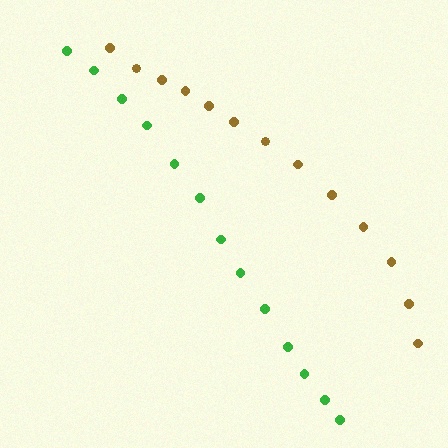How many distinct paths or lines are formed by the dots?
There are 2 distinct paths.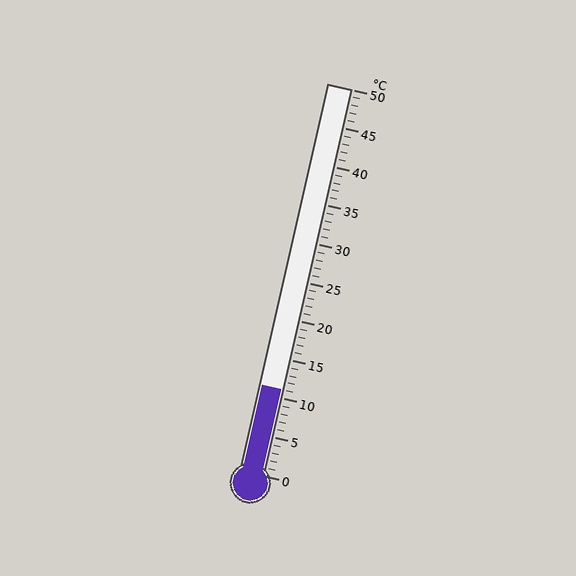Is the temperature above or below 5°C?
The temperature is above 5°C.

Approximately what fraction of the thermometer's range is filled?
The thermometer is filled to approximately 20% of its range.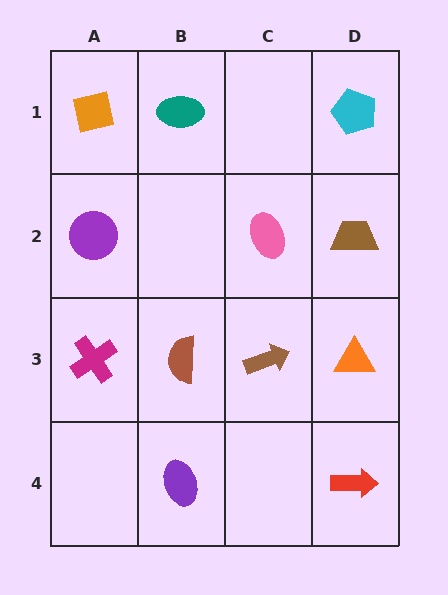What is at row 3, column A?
A magenta cross.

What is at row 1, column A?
An orange square.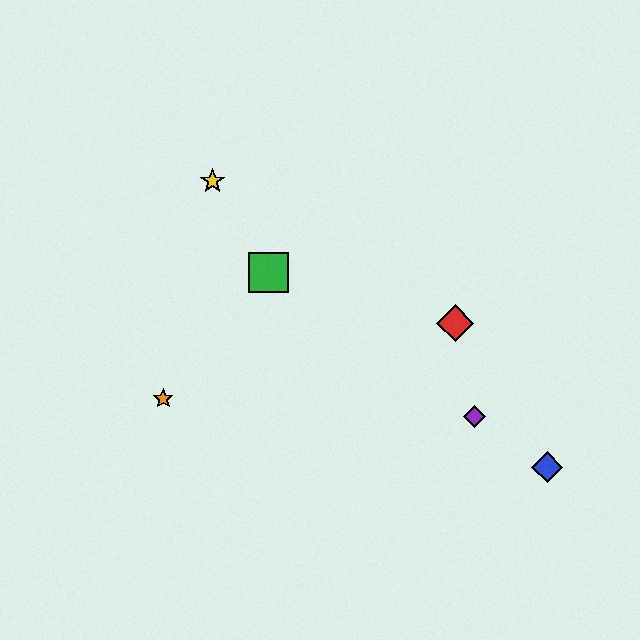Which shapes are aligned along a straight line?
The blue diamond, the green square, the purple diamond are aligned along a straight line.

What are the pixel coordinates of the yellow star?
The yellow star is at (213, 181).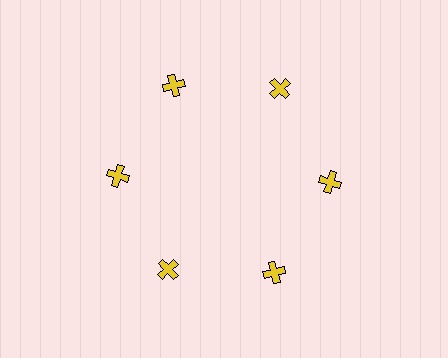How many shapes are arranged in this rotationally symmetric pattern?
There are 6 shapes, arranged in 6 groups of 1.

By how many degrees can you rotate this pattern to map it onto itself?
The pattern maps onto itself every 60 degrees of rotation.